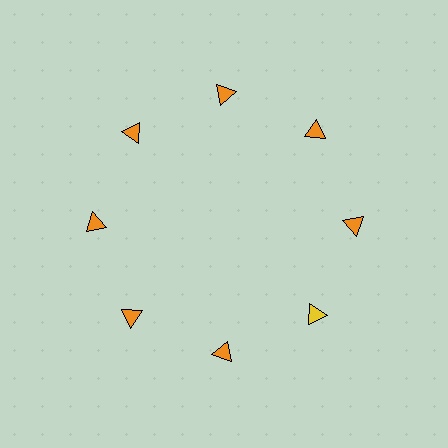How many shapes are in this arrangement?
There are 8 shapes arranged in a ring pattern.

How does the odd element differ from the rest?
It has a different color: yellow instead of orange.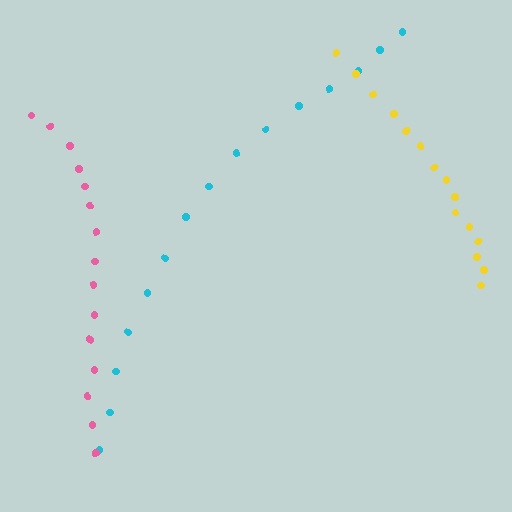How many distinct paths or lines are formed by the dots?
There are 3 distinct paths.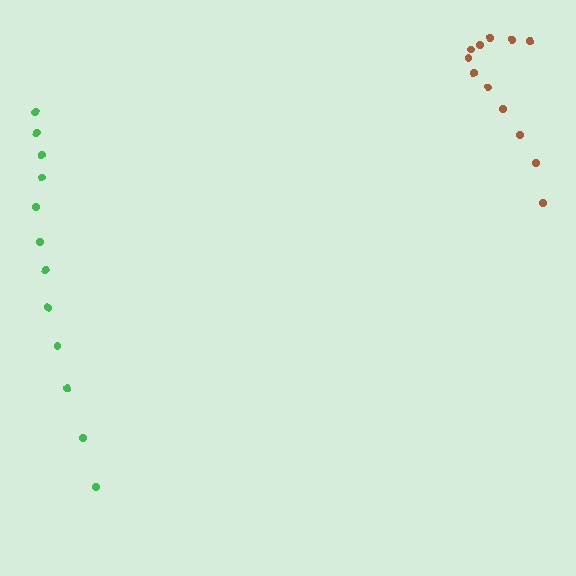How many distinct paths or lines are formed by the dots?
There are 2 distinct paths.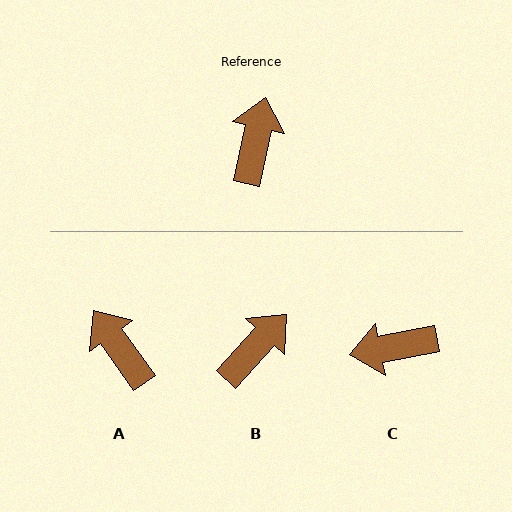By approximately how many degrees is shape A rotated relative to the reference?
Approximately 48 degrees counter-clockwise.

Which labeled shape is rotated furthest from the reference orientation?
C, about 113 degrees away.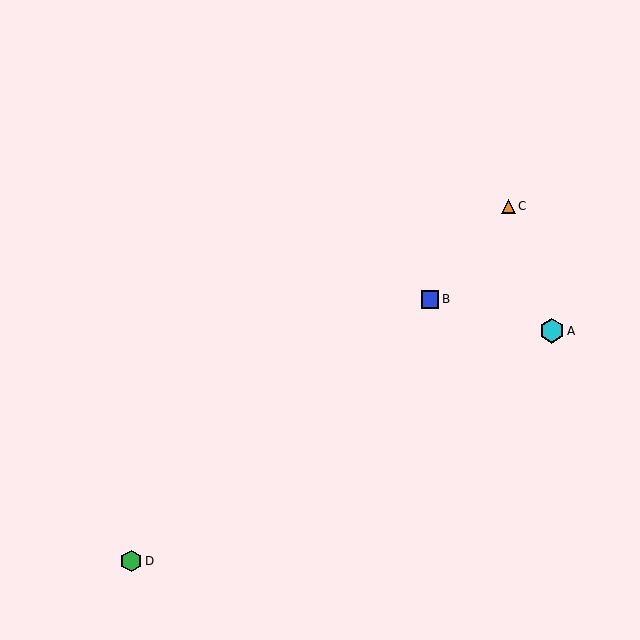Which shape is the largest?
The cyan hexagon (labeled A) is the largest.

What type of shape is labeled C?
Shape C is an orange triangle.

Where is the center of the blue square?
The center of the blue square is at (430, 299).